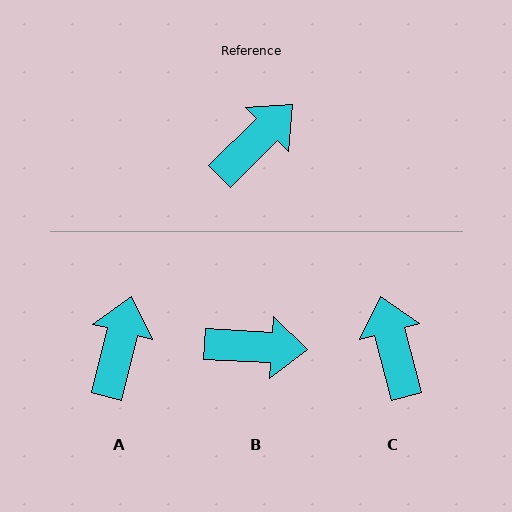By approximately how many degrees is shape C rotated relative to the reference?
Approximately 60 degrees counter-clockwise.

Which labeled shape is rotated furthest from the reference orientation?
C, about 60 degrees away.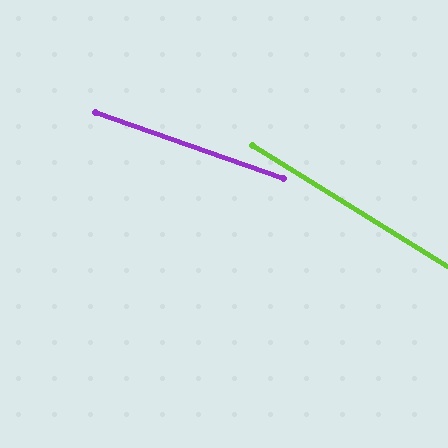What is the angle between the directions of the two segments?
Approximately 13 degrees.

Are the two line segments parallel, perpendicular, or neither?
Neither parallel nor perpendicular — they differ by about 13°.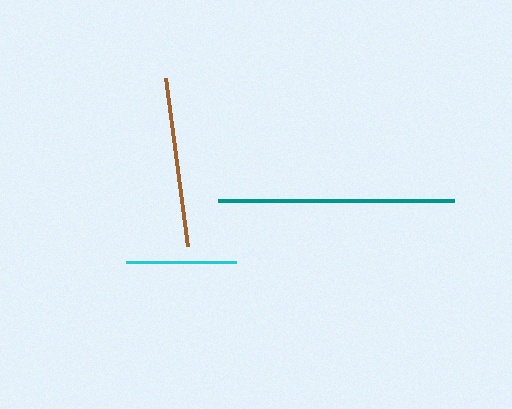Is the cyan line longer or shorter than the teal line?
The teal line is longer than the cyan line.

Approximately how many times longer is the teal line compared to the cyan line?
The teal line is approximately 2.2 times the length of the cyan line.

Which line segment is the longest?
The teal line is the longest at approximately 236 pixels.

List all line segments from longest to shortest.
From longest to shortest: teal, brown, cyan.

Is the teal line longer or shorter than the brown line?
The teal line is longer than the brown line.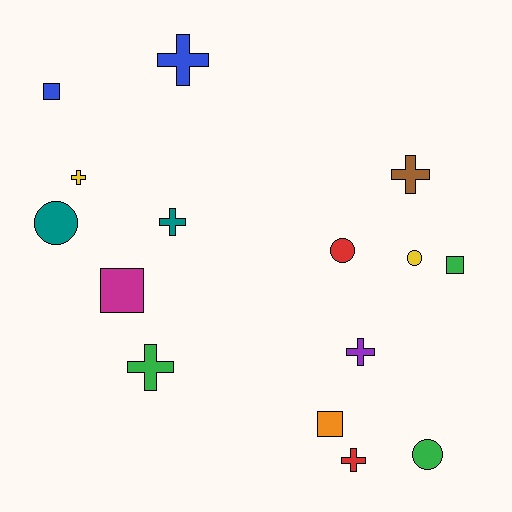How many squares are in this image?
There are 4 squares.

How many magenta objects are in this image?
There is 1 magenta object.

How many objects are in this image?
There are 15 objects.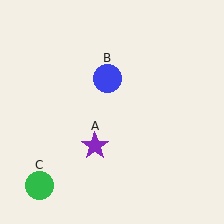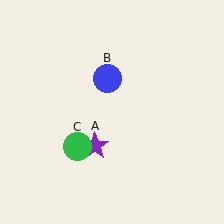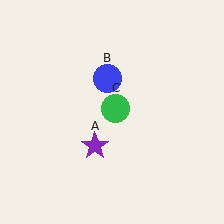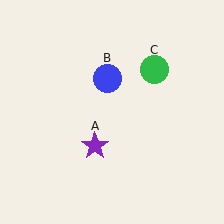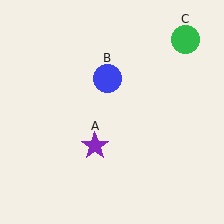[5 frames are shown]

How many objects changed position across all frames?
1 object changed position: green circle (object C).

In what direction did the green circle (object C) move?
The green circle (object C) moved up and to the right.